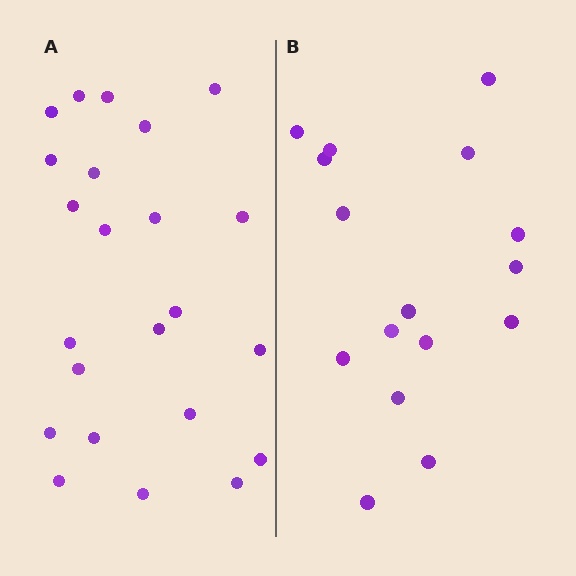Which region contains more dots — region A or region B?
Region A (the left region) has more dots.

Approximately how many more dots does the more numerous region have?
Region A has roughly 8 or so more dots than region B.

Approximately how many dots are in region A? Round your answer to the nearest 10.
About 20 dots. (The exact count is 23, which rounds to 20.)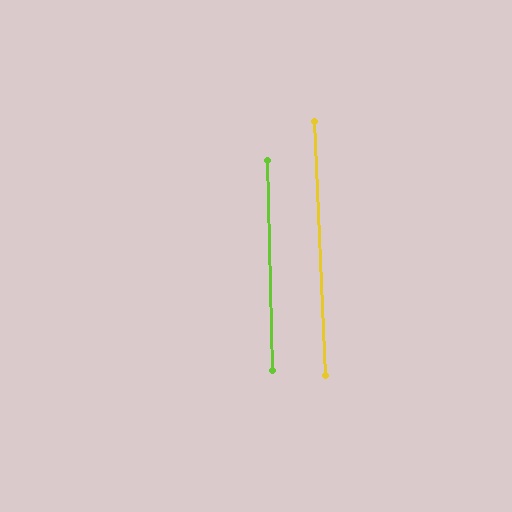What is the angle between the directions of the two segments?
Approximately 1 degree.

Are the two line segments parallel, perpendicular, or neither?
Parallel — their directions differ by only 1.3°.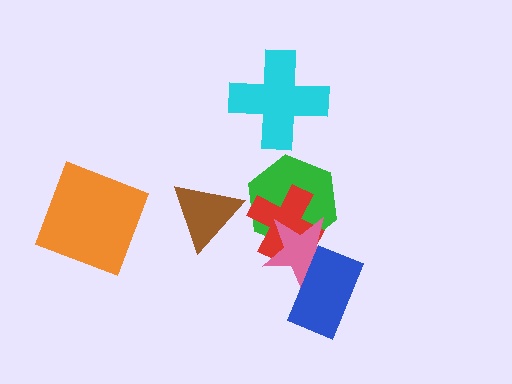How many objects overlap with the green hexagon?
2 objects overlap with the green hexagon.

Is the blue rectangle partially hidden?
No, no other shape covers it.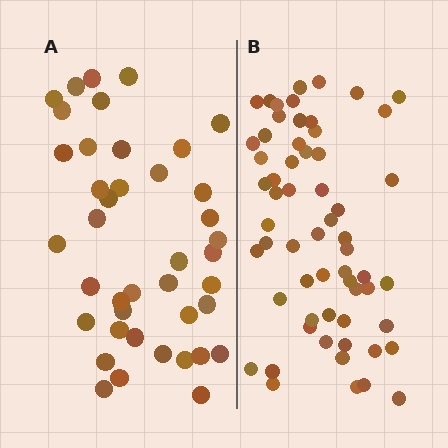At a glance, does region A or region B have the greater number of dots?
Region B (the right region) has more dots.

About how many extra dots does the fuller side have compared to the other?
Region B has approximately 20 more dots than region A.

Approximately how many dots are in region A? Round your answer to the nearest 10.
About 40 dots. (The exact count is 41, which rounds to 40.)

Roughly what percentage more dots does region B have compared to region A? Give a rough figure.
About 45% more.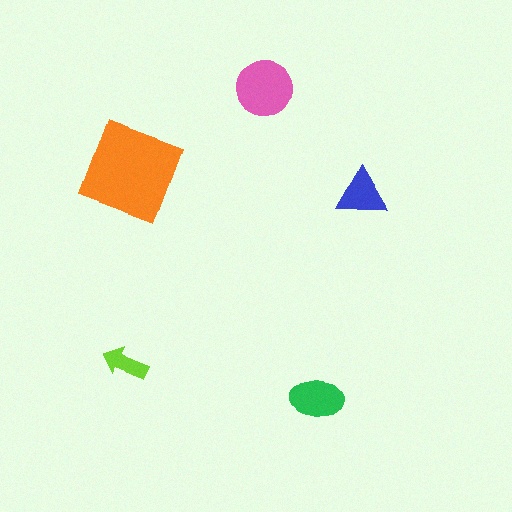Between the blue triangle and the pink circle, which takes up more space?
The pink circle.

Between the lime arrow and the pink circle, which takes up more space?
The pink circle.